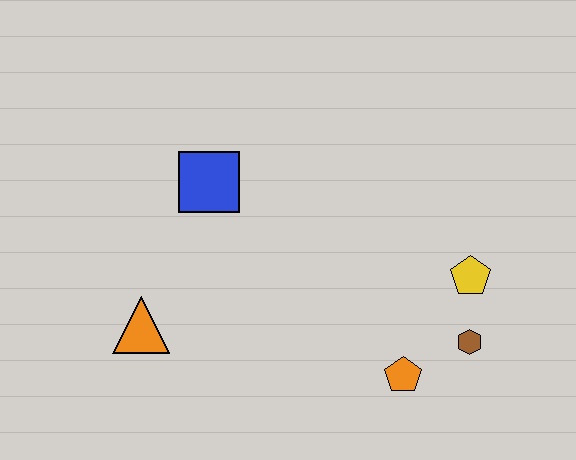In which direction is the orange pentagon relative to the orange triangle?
The orange pentagon is to the right of the orange triangle.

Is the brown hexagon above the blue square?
No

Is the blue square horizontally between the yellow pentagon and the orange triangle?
Yes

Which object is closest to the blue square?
The orange triangle is closest to the blue square.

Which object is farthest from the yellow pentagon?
The orange triangle is farthest from the yellow pentagon.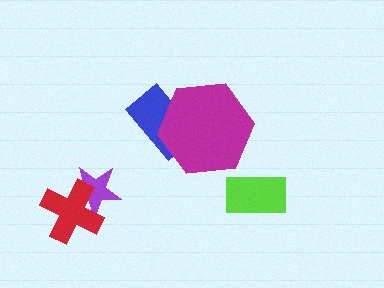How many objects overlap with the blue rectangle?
1 object overlaps with the blue rectangle.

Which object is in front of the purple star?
The red cross is in front of the purple star.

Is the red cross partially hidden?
No, no other shape covers it.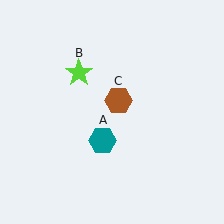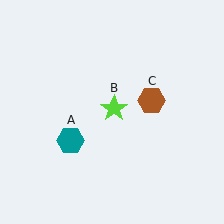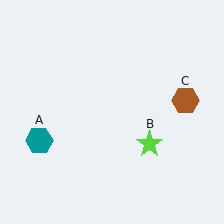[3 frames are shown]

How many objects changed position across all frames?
3 objects changed position: teal hexagon (object A), lime star (object B), brown hexagon (object C).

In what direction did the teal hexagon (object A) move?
The teal hexagon (object A) moved left.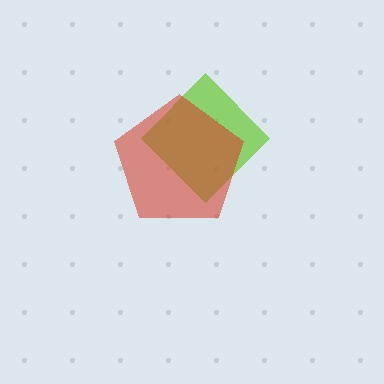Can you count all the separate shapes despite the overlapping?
Yes, there are 2 separate shapes.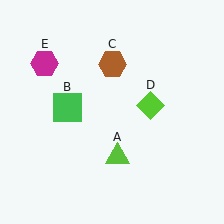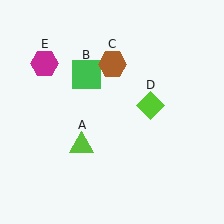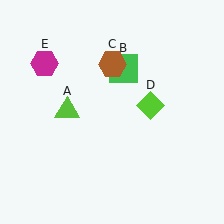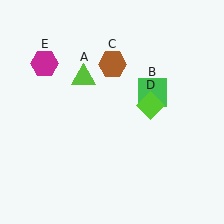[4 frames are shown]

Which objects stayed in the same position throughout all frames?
Brown hexagon (object C) and lime diamond (object D) and magenta hexagon (object E) remained stationary.